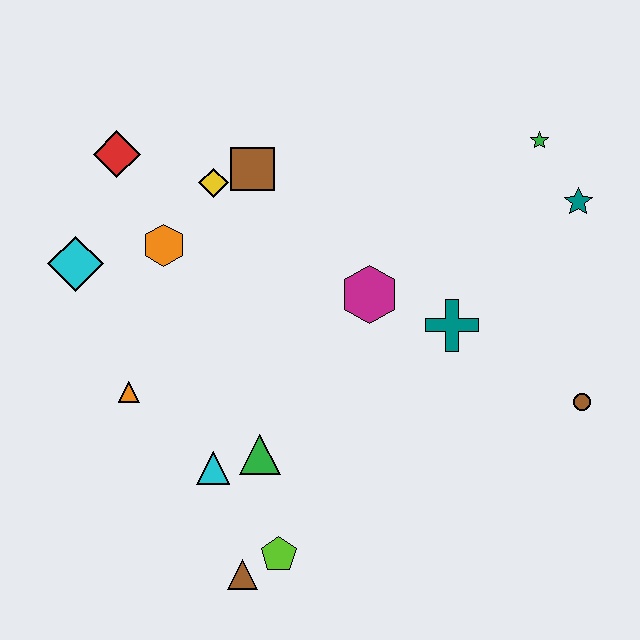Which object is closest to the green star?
The teal star is closest to the green star.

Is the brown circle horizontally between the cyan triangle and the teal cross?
No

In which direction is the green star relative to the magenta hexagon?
The green star is to the right of the magenta hexagon.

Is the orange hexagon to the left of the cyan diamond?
No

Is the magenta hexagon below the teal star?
Yes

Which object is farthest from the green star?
The brown triangle is farthest from the green star.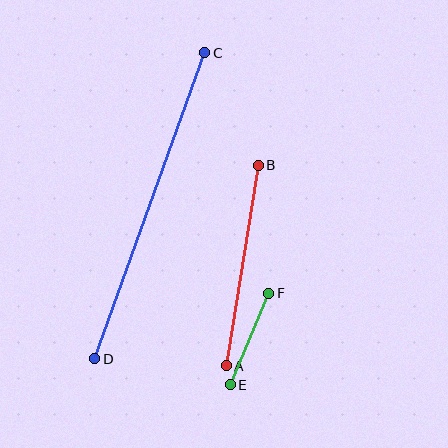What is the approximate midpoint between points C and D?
The midpoint is at approximately (150, 206) pixels.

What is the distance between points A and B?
The distance is approximately 203 pixels.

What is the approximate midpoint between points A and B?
The midpoint is at approximately (242, 266) pixels.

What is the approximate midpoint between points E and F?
The midpoint is at approximately (250, 339) pixels.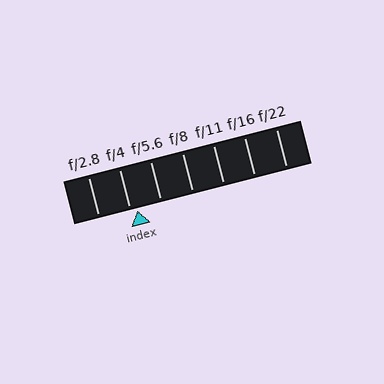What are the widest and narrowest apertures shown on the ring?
The widest aperture shown is f/2.8 and the narrowest is f/22.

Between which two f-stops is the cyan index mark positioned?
The index mark is between f/4 and f/5.6.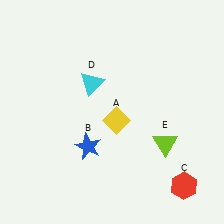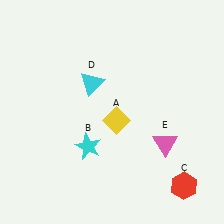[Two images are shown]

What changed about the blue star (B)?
In Image 1, B is blue. In Image 2, it changed to cyan.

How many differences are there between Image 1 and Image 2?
There are 2 differences between the two images.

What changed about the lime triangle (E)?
In Image 1, E is lime. In Image 2, it changed to pink.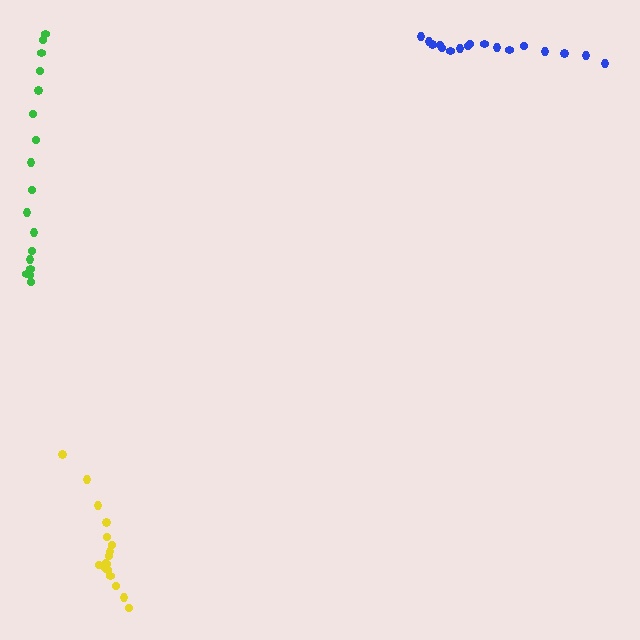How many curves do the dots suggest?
There are 3 distinct paths.